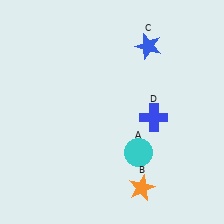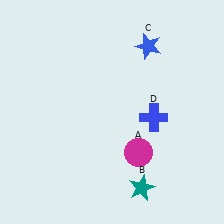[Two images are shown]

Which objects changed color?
A changed from cyan to magenta. B changed from orange to teal.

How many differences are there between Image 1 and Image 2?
There are 2 differences between the two images.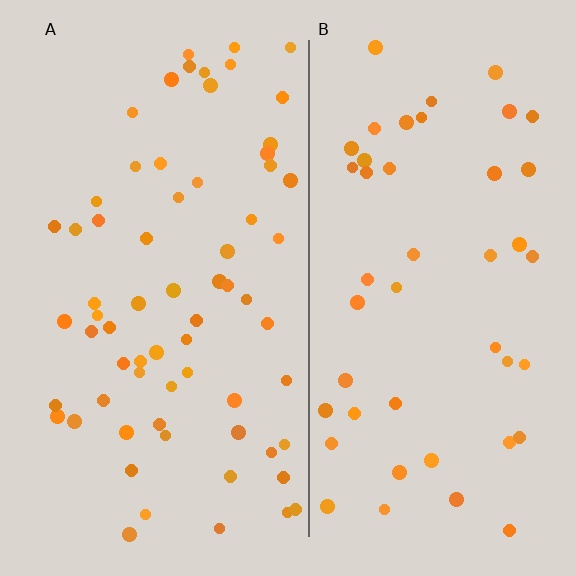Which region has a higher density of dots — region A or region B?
A (the left).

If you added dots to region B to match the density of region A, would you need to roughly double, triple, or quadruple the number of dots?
Approximately double.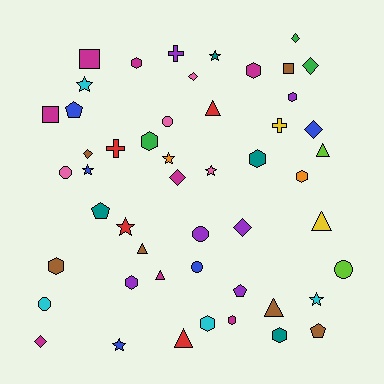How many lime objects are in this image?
There are 2 lime objects.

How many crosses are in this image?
There are 3 crosses.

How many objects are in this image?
There are 50 objects.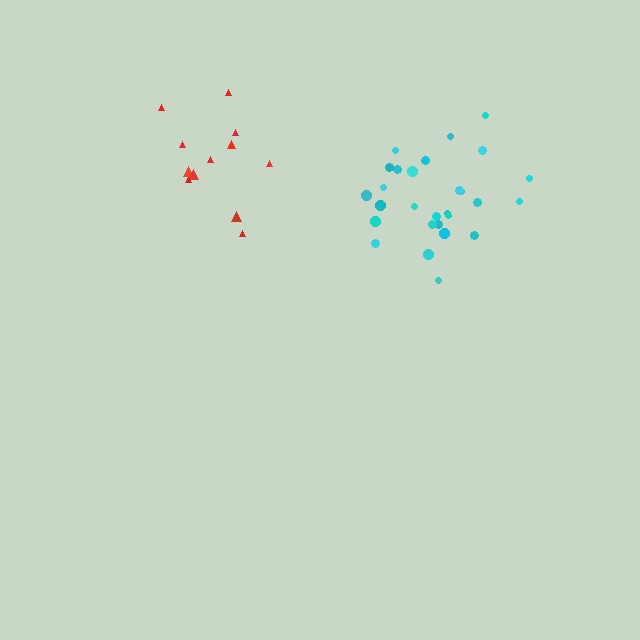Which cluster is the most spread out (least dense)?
Red.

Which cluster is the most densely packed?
Cyan.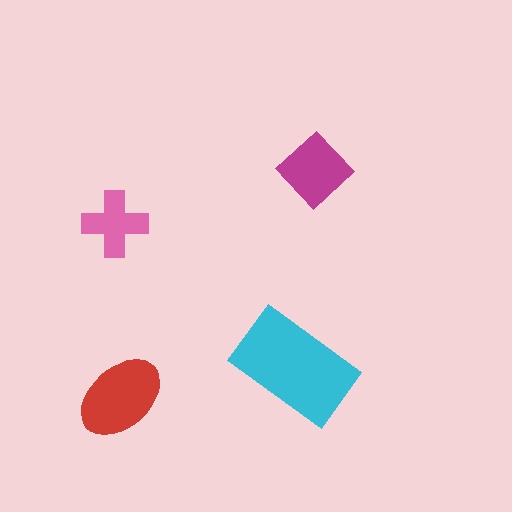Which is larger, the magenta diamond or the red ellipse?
The red ellipse.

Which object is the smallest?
The pink cross.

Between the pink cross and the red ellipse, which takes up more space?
The red ellipse.